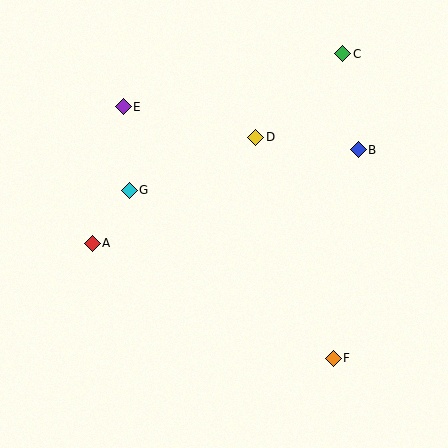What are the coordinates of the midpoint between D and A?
The midpoint between D and A is at (174, 190).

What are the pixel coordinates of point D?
Point D is at (256, 137).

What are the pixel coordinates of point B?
Point B is at (358, 150).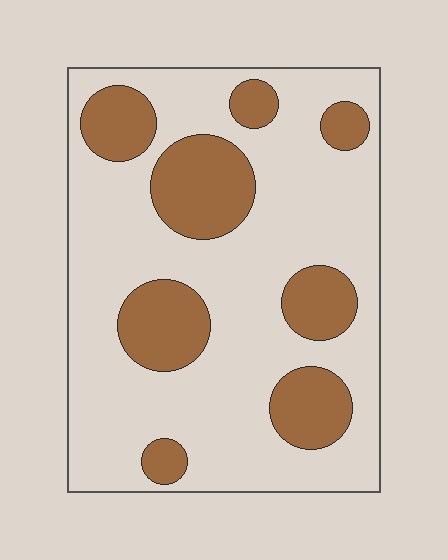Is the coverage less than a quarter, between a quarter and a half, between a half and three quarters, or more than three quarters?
Between a quarter and a half.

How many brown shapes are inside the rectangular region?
8.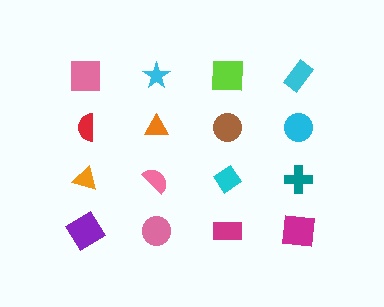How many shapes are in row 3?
4 shapes.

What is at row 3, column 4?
A teal cross.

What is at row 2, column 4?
A cyan circle.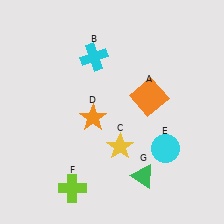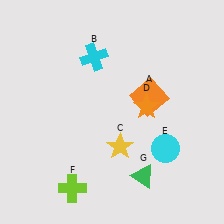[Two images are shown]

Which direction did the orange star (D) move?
The orange star (D) moved right.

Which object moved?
The orange star (D) moved right.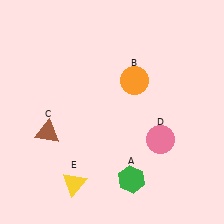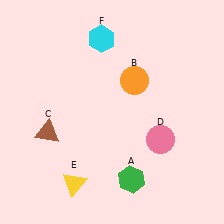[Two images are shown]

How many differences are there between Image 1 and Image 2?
There is 1 difference between the two images.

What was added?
A cyan hexagon (F) was added in Image 2.